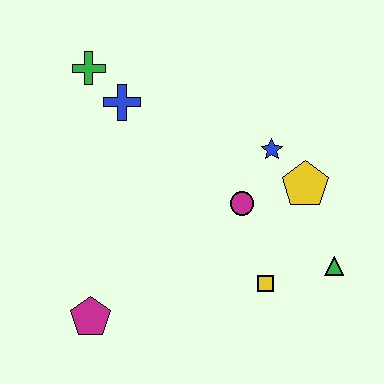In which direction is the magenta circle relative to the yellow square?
The magenta circle is above the yellow square.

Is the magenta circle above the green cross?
No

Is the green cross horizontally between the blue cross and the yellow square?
No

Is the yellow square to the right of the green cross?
Yes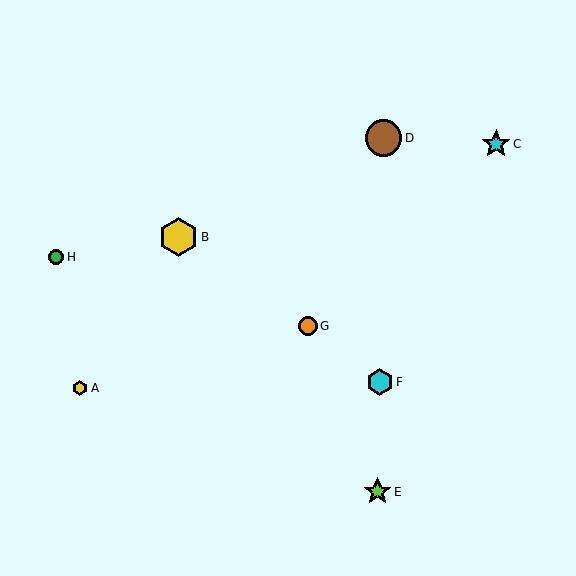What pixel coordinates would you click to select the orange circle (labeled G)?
Click at (308, 326) to select the orange circle G.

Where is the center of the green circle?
The center of the green circle is at (56, 257).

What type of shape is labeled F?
Shape F is a cyan hexagon.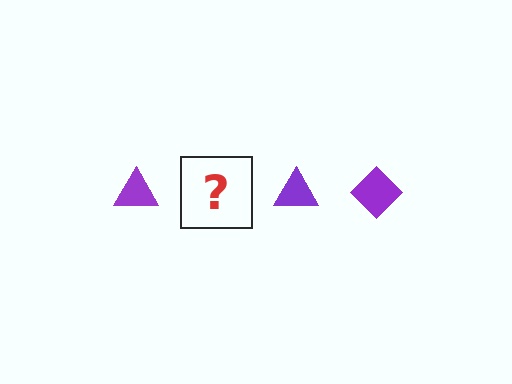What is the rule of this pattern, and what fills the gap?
The rule is that the pattern cycles through triangle, diamond shapes in purple. The gap should be filled with a purple diamond.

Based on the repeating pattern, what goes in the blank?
The blank should be a purple diamond.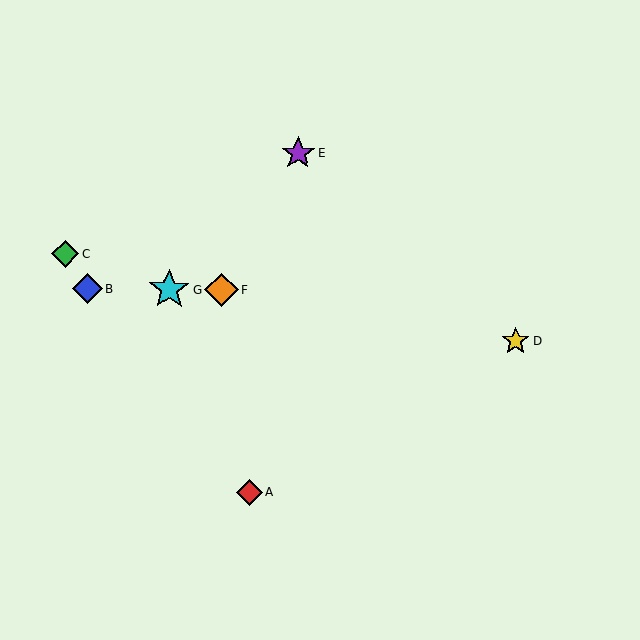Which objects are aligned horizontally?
Objects B, F, G are aligned horizontally.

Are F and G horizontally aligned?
Yes, both are at y≈290.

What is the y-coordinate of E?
Object E is at y≈153.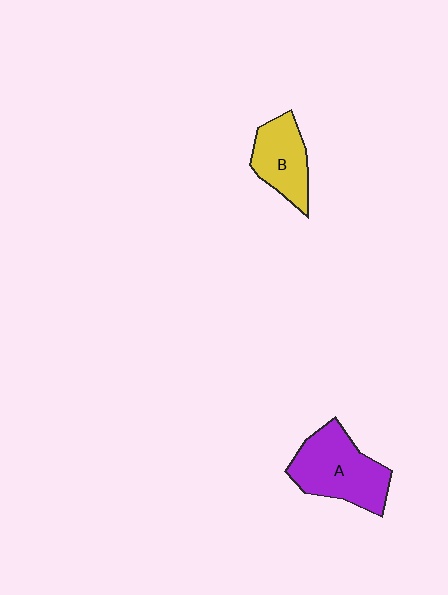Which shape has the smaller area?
Shape B (yellow).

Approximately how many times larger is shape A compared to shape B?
Approximately 1.4 times.